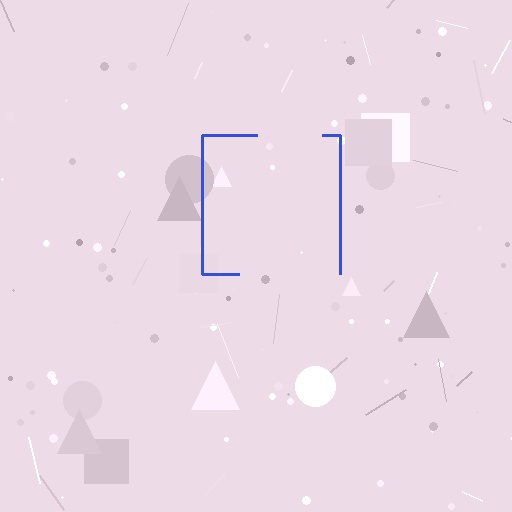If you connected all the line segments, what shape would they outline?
They would outline a square.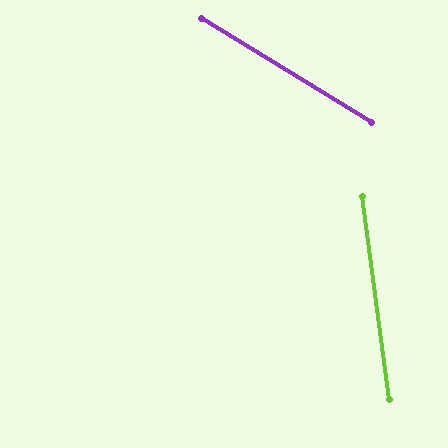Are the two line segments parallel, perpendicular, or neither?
Neither parallel nor perpendicular — they differ by about 51°.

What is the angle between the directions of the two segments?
Approximately 51 degrees.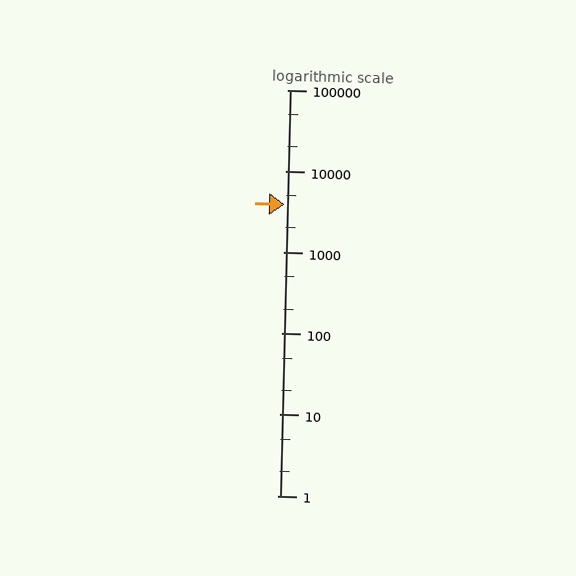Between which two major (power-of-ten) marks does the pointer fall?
The pointer is between 1000 and 10000.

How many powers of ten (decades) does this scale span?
The scale spans 5 decades, from 1 to 100000.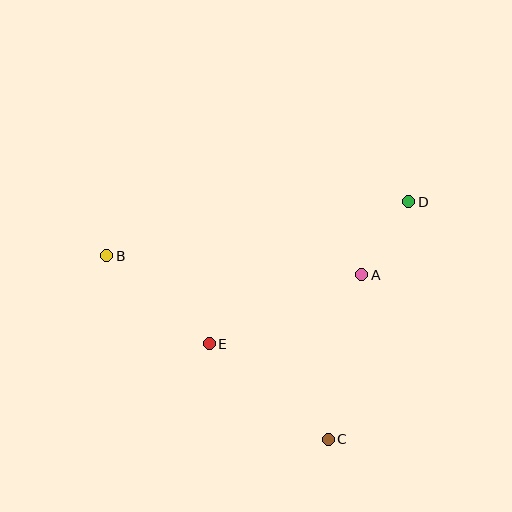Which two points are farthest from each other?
Points B and D are farthest from each other.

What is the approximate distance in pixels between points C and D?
The distance between C and D is approximately 251 pixels.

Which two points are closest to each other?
Points A and D are closest to each other.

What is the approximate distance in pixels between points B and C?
The distance between B and C is approximately 288 pixels.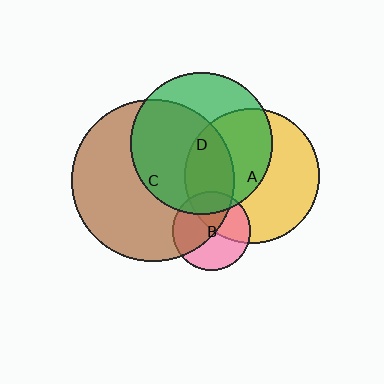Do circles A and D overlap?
Yes.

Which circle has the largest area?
Circle C (brown).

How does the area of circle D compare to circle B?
Approximately 3.3 times.